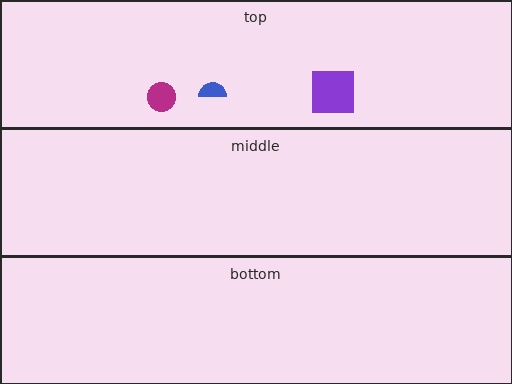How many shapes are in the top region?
3.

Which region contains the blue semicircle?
The top region.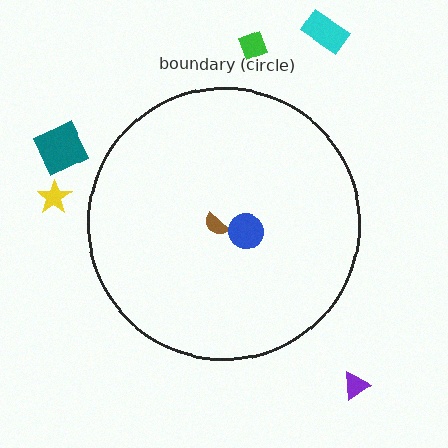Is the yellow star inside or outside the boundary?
Outside.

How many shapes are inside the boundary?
2 inside, 5 outside.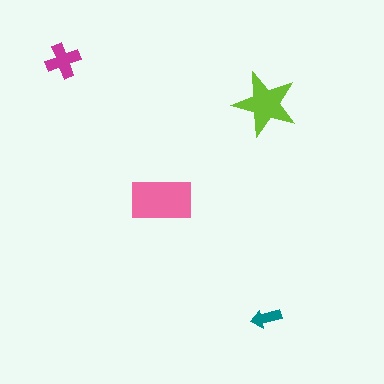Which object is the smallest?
The teal arrow.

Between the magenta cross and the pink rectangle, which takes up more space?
The pink rectangle.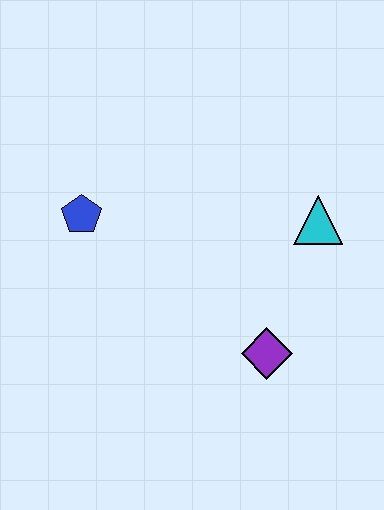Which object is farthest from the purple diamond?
The blue pentagon is farthest from the purple diamond.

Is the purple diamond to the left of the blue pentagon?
No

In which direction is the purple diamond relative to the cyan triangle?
The purple diamond is below the cyan triangle.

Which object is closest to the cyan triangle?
The purple diamond is closest to the cyan triangle.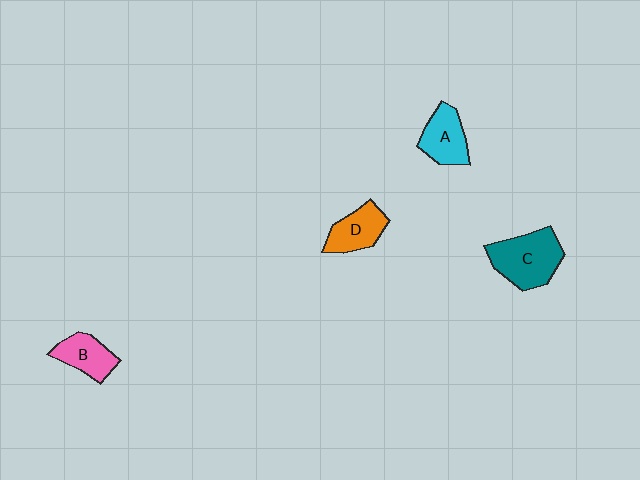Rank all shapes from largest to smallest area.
From largest to smallest: C (teal), A (cyan), D (orange), B (pink).